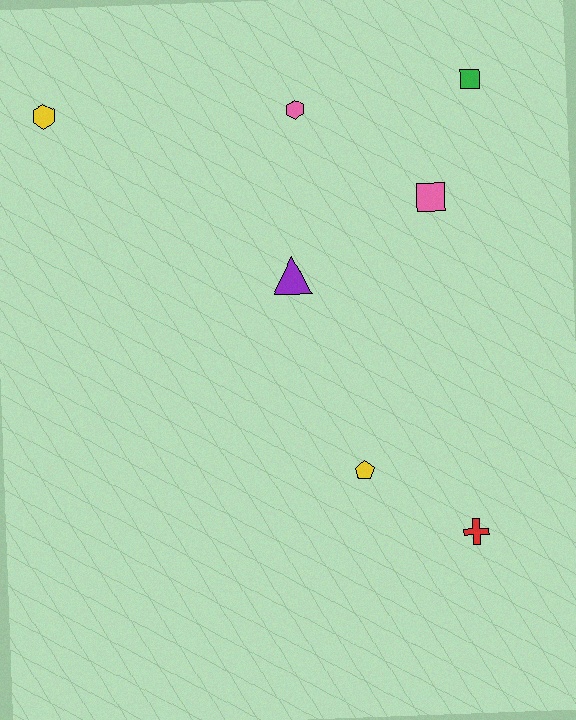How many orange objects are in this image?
There are no orange objects.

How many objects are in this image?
There are 7 objects.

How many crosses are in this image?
There is 1 cross.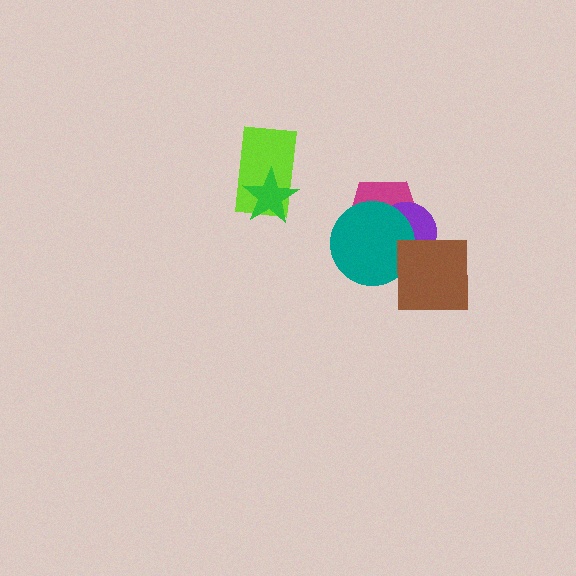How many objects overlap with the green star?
1 object overlaps with the green star.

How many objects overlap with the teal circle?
3 objects overlap with the teal circle.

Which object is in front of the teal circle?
The brown square is in front of the teal circle.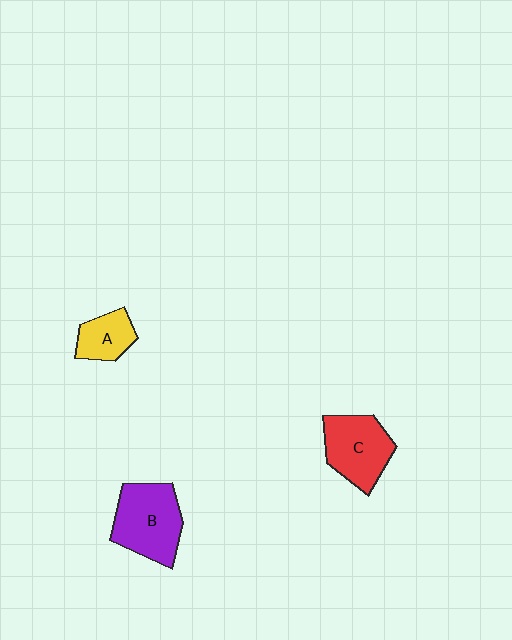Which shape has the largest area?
Shape B (purple).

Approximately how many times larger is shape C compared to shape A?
Approximately 1.7 times.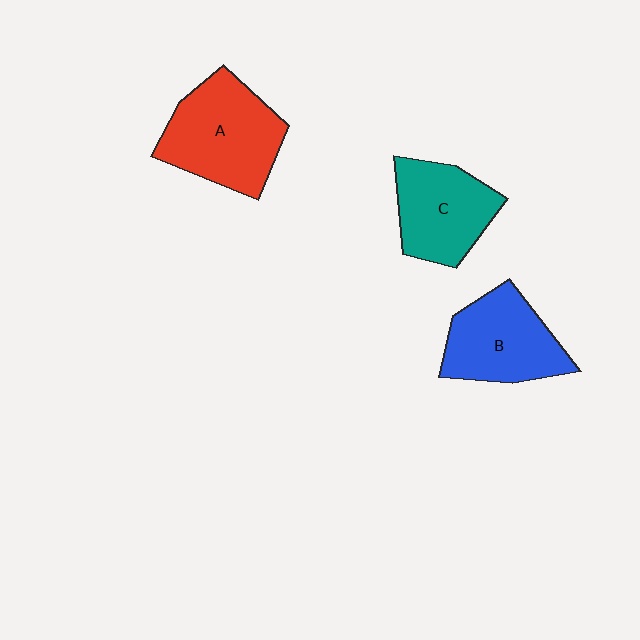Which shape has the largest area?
Shape A (red).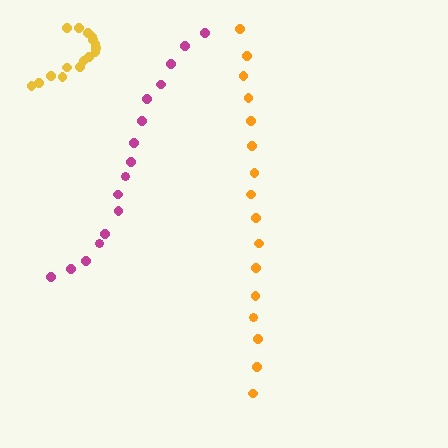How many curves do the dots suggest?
There are 3 distinct paths.